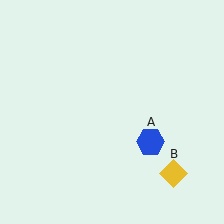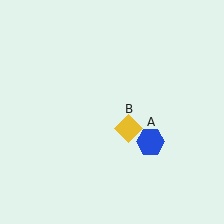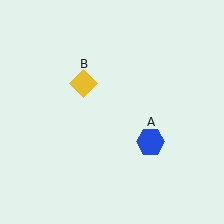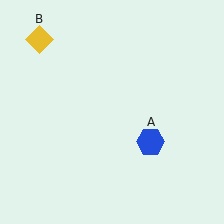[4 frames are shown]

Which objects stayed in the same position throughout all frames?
Blue hexagon (object A) remained stationary.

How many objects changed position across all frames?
1 object changed position: yellow diamond (object B).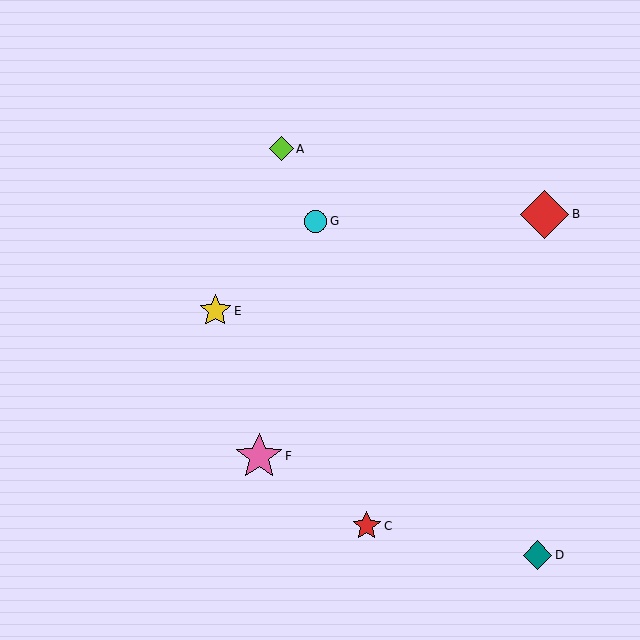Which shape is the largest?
The red diamond (labeled B) is the largest.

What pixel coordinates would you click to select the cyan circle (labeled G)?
Click at (316, 221) to select the cyan circle G.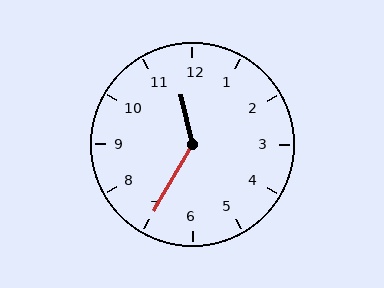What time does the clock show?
11:35.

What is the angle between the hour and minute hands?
Approximately 138 degrees.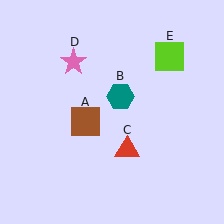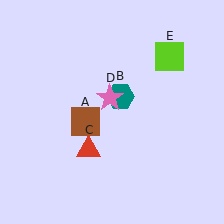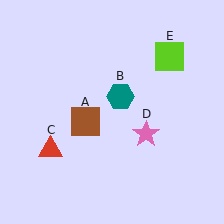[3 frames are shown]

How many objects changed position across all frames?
2 objects changed position: red triangle (object C), pink star (object D).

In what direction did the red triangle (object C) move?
The red triangle (object C) moved left.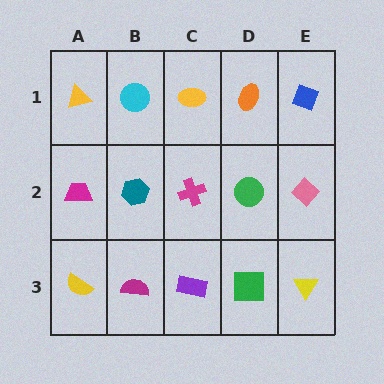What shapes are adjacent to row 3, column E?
A pink diamond (row 2, column E), a green square (row 3, column D).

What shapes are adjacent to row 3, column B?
A teal hexagon (row 2, column B), a yellow semicircle (row 3, column A), a purple rectangle (row 3, column C).